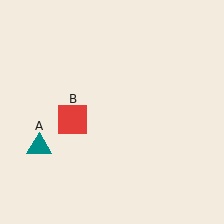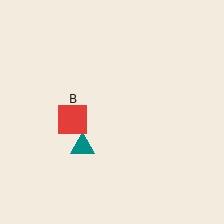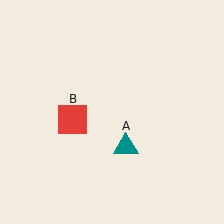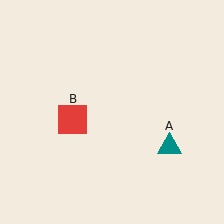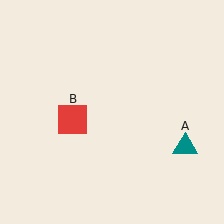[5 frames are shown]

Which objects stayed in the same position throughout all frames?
Red square (object B) remained stationary.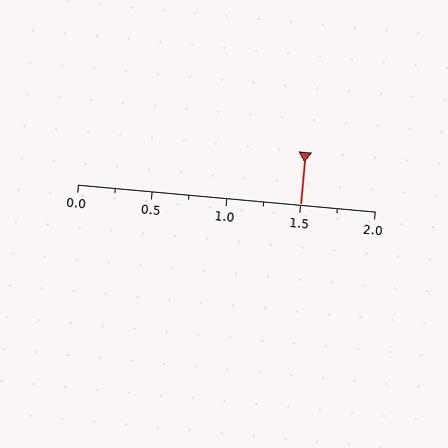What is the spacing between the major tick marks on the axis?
The major ticks are spaced 0.5 apart.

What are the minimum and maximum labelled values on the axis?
The axis runs from 0.0 to 2.0.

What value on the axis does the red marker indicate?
The marker indicates approximately 1.5.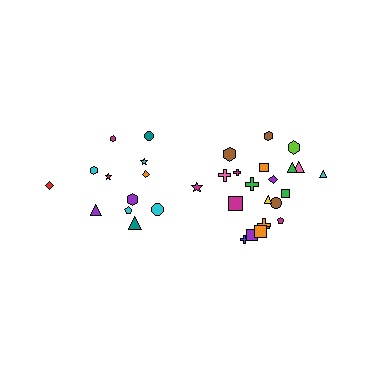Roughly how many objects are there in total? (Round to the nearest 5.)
Roughly 35 objects in total.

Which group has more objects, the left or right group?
The right group.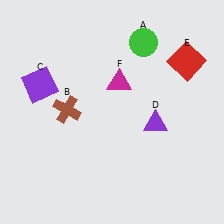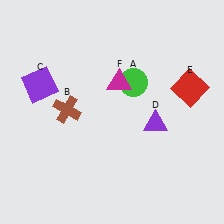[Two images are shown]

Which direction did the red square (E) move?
The red square (E) moved down.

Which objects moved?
The objects that moved are: the green circle (A), the red square (E).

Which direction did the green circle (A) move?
The green circle (A) moved down.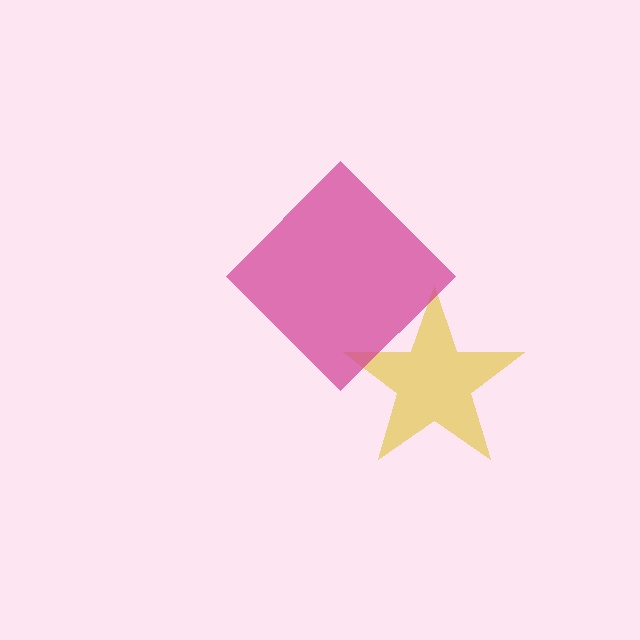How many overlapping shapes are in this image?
There are 2 overlapping shapes in the image.